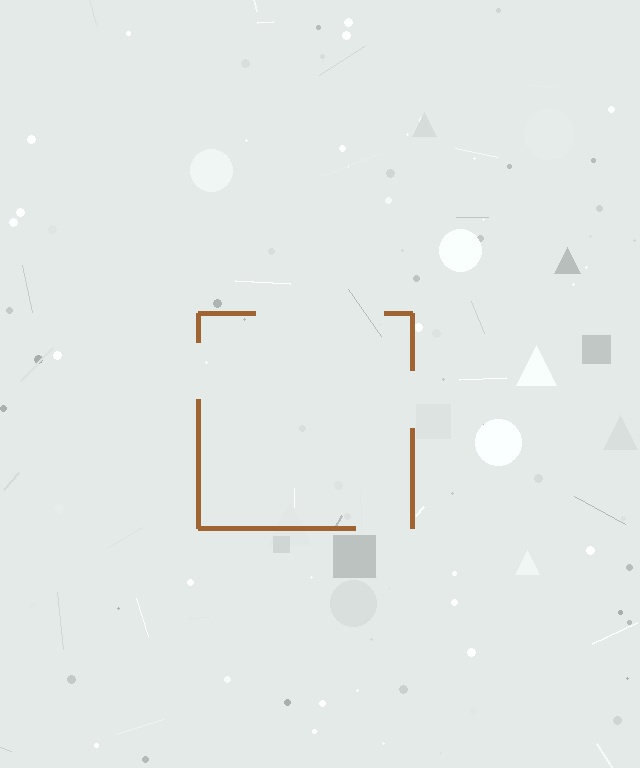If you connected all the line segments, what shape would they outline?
They would outline a square.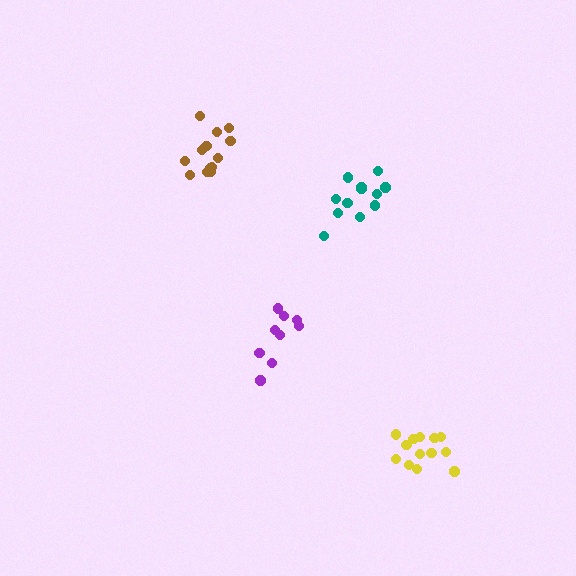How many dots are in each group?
Group 1: 13 dots, Group 2: 9 dots, Group 3: 12 dots, Group 4: 13 dots (47 total).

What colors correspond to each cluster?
The clusters are colored: yellow, purple, teal, brown.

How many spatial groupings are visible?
There are 4 spatial groupings.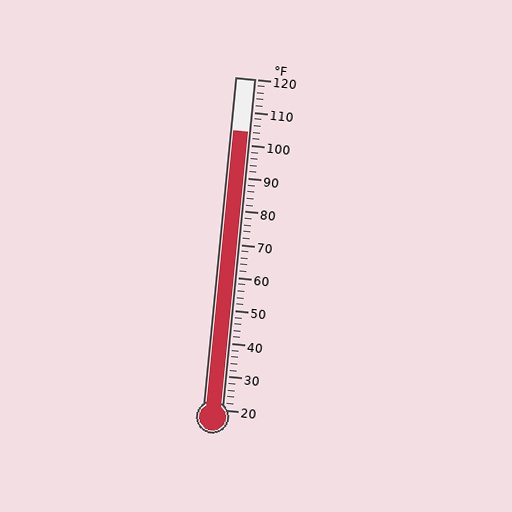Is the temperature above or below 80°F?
The temperature is above 80°F.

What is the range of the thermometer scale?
The thermometer scale ranges from 20°F to 120°F.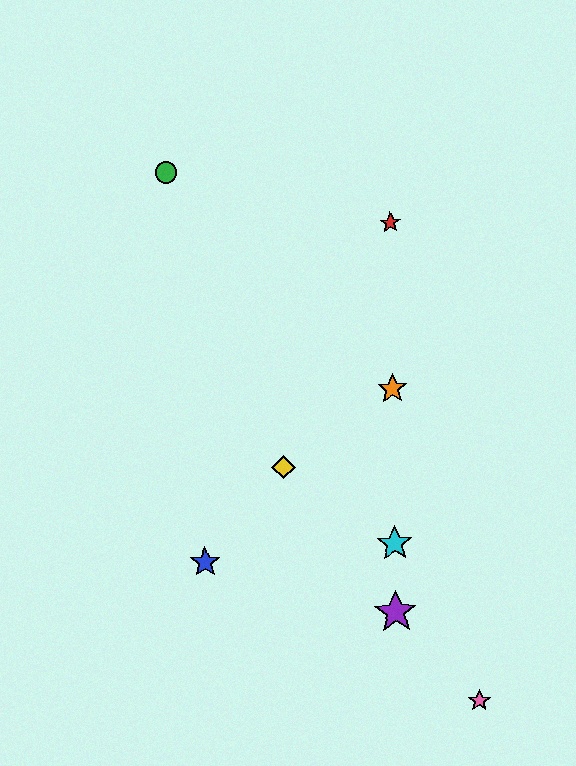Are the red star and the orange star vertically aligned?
Yes, both are at x≈390.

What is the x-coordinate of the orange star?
The orange star is at x≈392.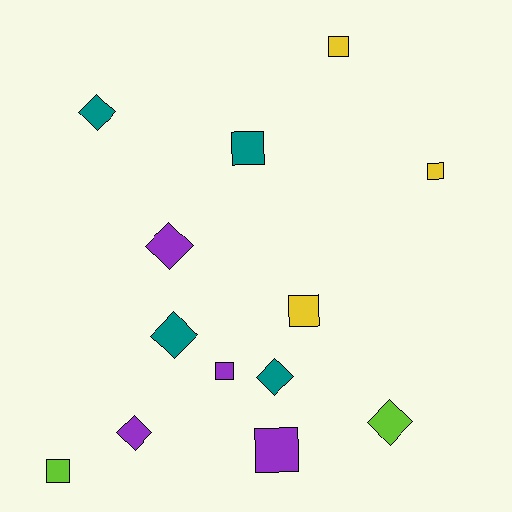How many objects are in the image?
There are 13 objects.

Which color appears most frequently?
Purple, with 4 objects.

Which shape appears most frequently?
Square, with 7 objects.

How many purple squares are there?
There are 2 purple squares.